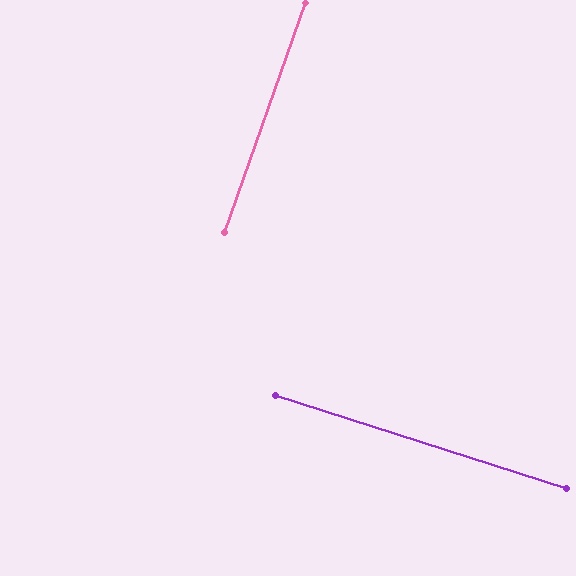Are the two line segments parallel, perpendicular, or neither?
Perpendicular — they meet at approximately 88°.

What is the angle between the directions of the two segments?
Approximately 88 degrees.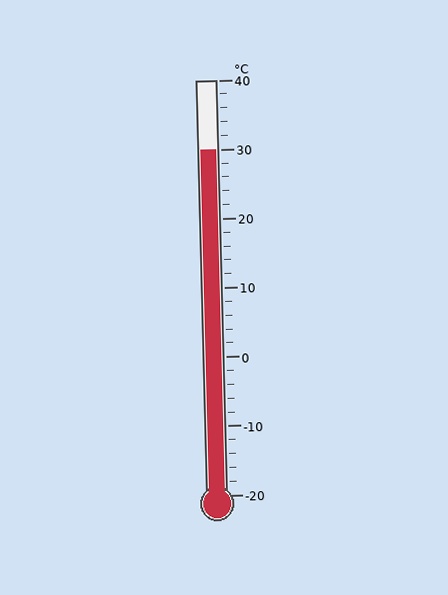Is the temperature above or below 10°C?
The temperature is above 10°C.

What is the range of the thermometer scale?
The thermometer scale ranges from -20°C to 40°C.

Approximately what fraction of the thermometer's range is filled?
The thermometer is filled to approximately 85% of its range.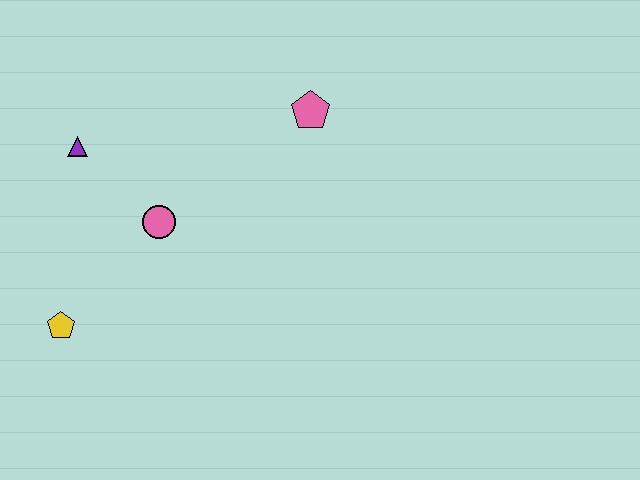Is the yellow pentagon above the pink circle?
No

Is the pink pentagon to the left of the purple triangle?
No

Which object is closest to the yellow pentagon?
The pink circle is closest to the yellow pentagon.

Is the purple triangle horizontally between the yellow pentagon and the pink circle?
Yes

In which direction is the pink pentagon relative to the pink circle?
The pink pentagon is to the right of the pink circle.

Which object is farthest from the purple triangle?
The pink pentagon is farthest from the purple triangle.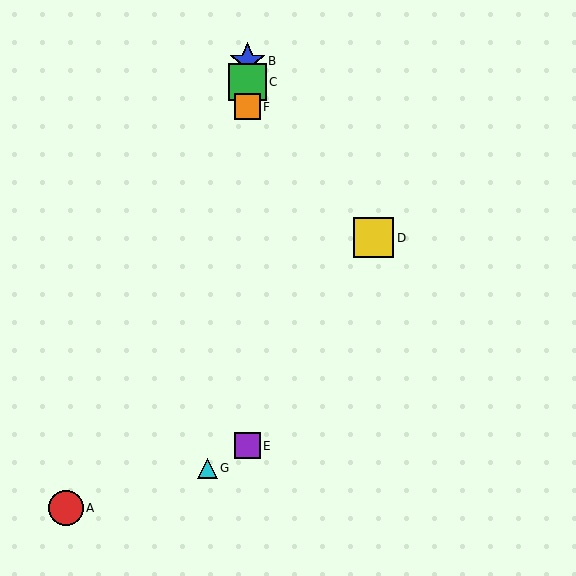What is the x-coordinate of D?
Object D is at x≈374.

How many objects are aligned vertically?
4 objects (B, C, E, F) are aligned vertically.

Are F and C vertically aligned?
Yes, both are at x≈247.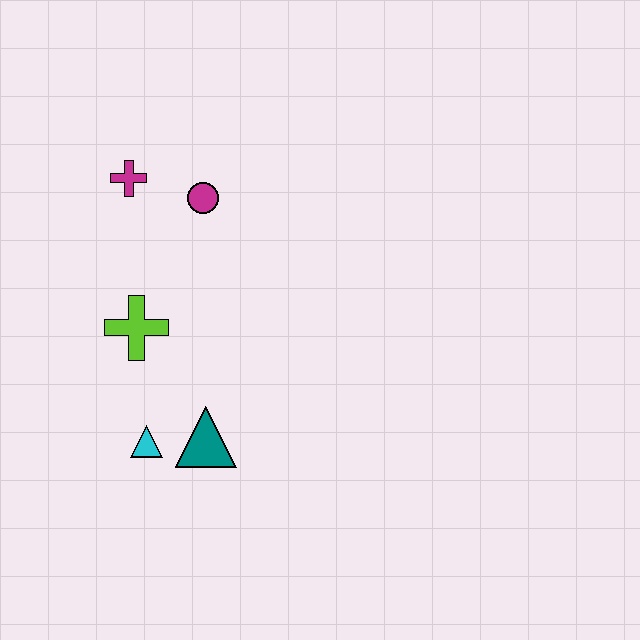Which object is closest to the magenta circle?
The magenta cross is closest to the magenta circle.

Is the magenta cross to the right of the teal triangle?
No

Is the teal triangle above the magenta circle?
No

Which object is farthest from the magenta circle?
The cyan triangle is farthest from the magenta circle.